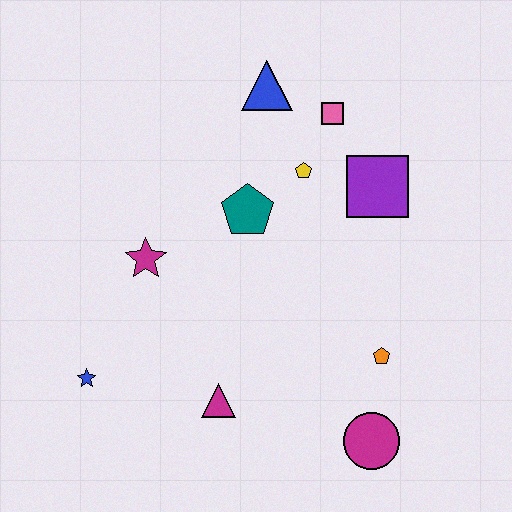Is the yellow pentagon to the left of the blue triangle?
No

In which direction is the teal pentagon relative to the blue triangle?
The teal pentagon is below the blue triangle.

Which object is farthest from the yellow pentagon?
The blue star is farthest from the yellow pentagon.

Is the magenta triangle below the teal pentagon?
Yes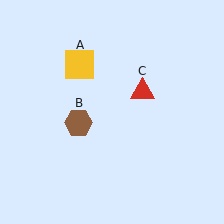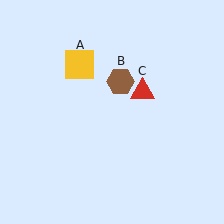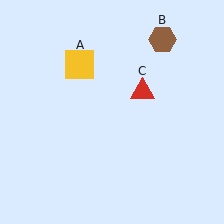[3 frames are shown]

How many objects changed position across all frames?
1 object changed position: brown hexagon (object B).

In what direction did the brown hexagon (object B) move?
The brown hexagon (object B) moved up and to the right.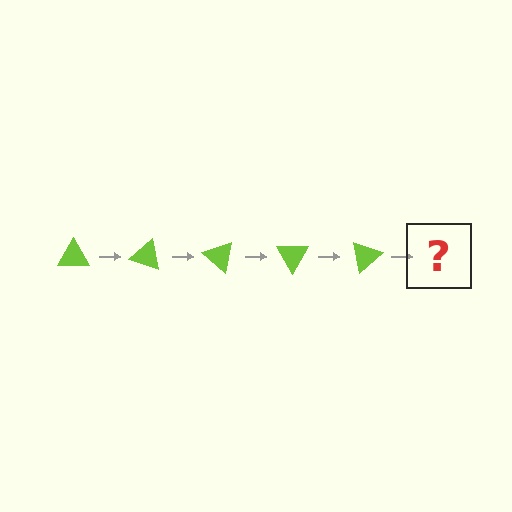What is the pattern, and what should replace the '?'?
The pattern is that the triangle rotates 20 degrees each step. The '?' should be a lime triangle rotated 100 degrees.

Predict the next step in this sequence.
The next step is a lime triangle rotated 100 degrees.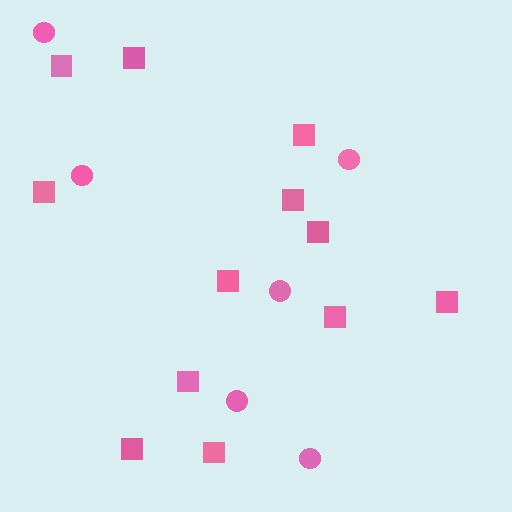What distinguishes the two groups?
There are 2 groups: one group of squares (12) and one group of circles (6).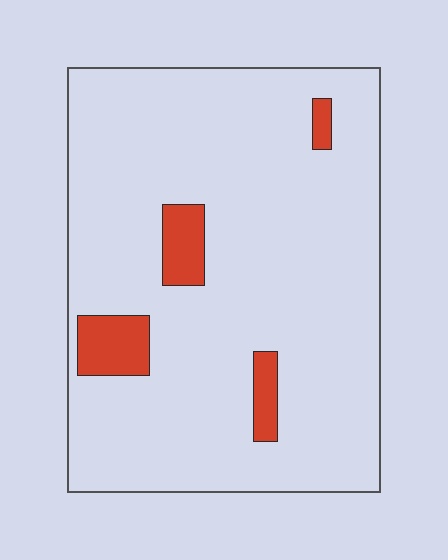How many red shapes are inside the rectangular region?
4.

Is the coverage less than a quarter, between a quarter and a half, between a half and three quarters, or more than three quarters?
Less than a quarter.